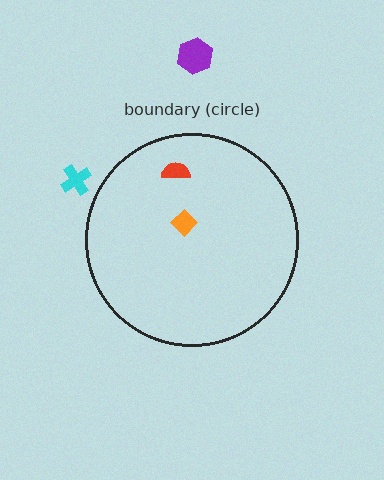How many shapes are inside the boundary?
2 inside, 2 outside.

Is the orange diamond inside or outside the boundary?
Inside.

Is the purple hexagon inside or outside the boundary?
Outside.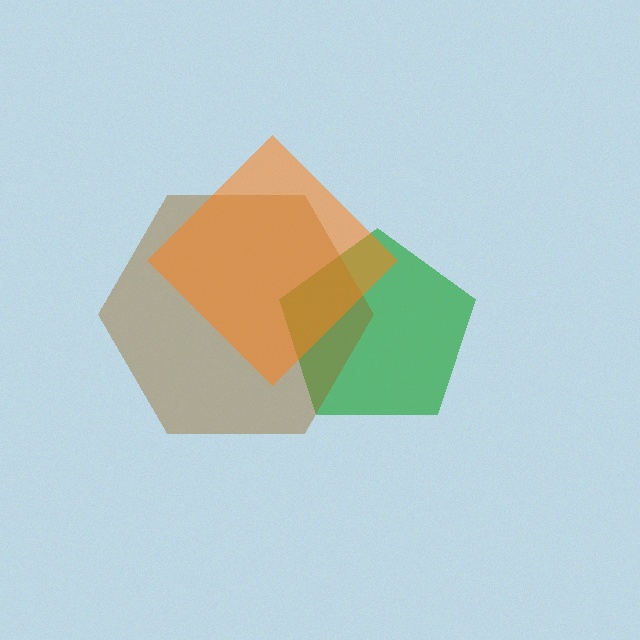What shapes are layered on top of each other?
The layered shapes are: a green pentagon, a brown hexagon, an orange diamond.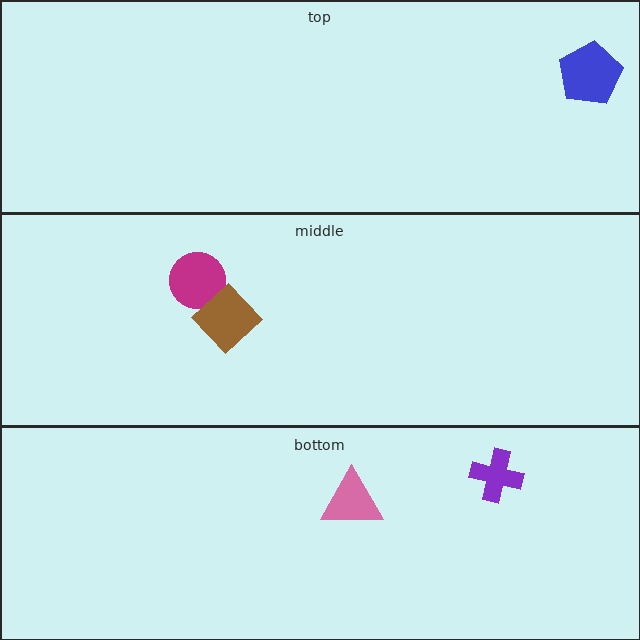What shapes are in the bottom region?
The purple cross, the pink triangle.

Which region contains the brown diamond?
The middle region.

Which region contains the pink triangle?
The bottom region.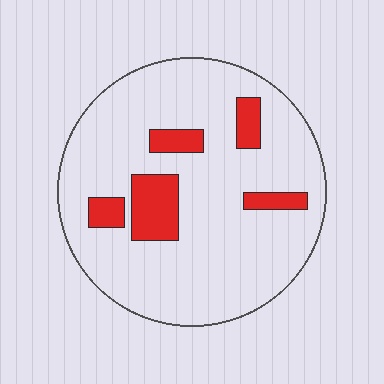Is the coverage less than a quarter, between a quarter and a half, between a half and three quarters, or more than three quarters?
Less than a quarter.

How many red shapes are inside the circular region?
5.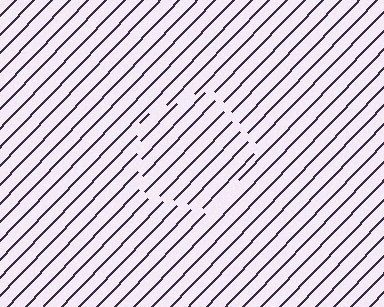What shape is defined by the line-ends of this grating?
An illusory pentagon. The interior of the shape contains the same grating, shifted by half a period — the contour is defined by the phase discontinuity where line-ends from the inner and outer gratings abut.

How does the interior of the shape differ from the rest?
The interior of the shape contains the same grating, shifted by half a period — the contour is defined by the phase discontinuity where line-ends from the inner and outer gratings abut.